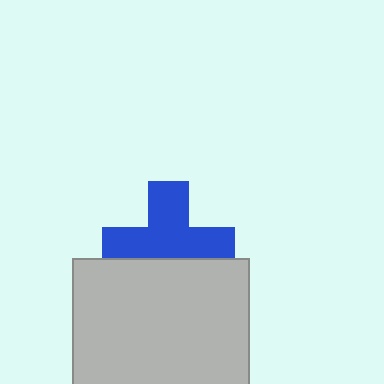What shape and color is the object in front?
The object in front is a light gray square.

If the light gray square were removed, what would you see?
You would see the complete blue cross.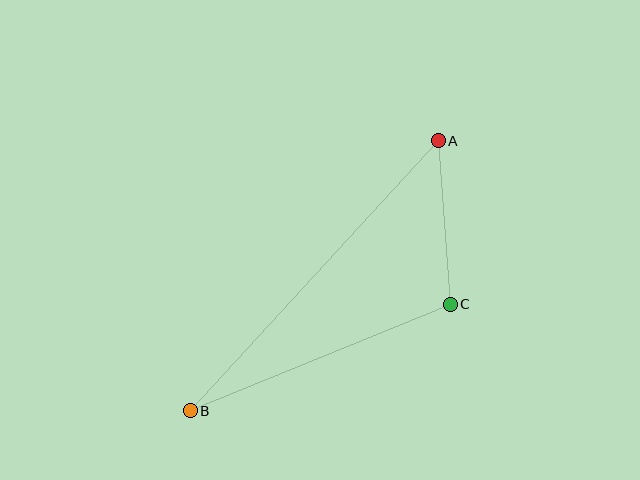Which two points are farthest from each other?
Points A and B are farthest from each other.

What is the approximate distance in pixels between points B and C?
The distance between B and C is approximately 281 pixels.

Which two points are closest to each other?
Points A and C are closest to each other.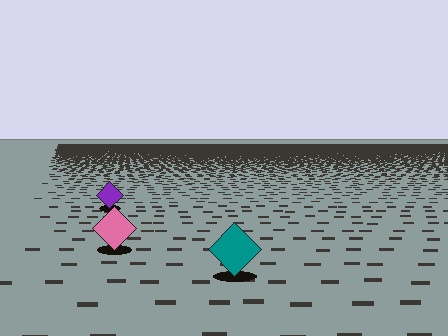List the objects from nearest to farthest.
From nearest to farthest: the teal diamond, the pink diamond, the purple diamond.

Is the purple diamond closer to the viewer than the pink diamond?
No. The pink diamond is closer — you can tell from the texture gradient: the ground texture is coarser near it.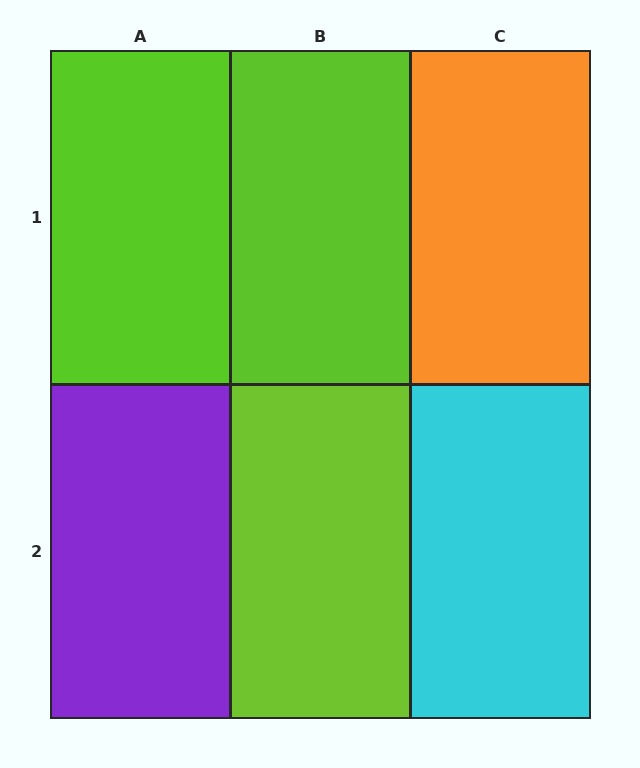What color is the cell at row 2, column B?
Lime.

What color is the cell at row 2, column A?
Purple.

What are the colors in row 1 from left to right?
Lime, lime, orange.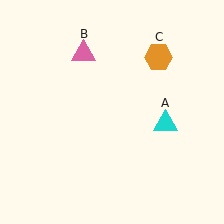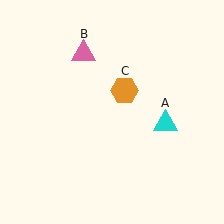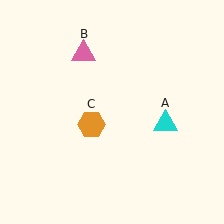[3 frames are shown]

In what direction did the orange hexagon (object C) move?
The orange hexagon (object C) moved down and to the left.